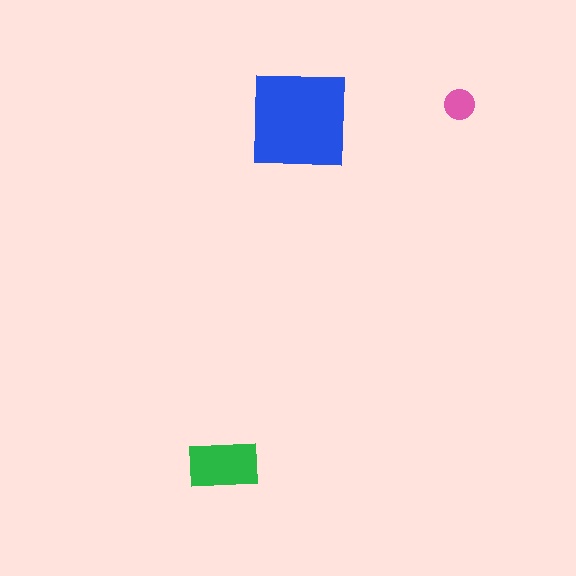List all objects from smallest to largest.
The pink circle, the green rectangle, the blue square.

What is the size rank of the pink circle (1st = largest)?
3rd.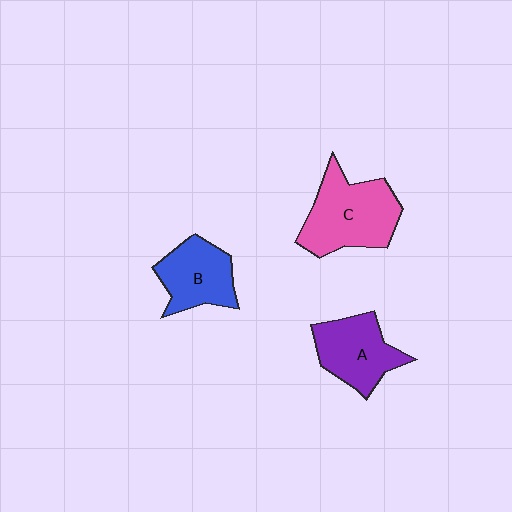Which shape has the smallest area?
Shape B (blue).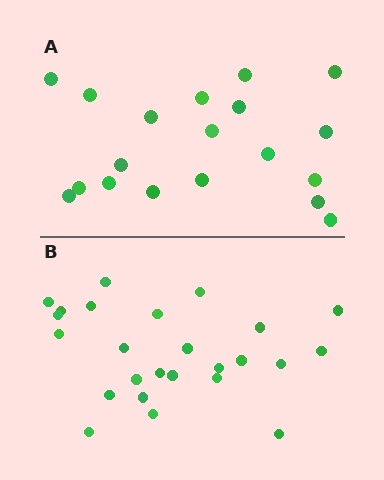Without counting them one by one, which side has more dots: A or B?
Region B (the bottom region) has more dots.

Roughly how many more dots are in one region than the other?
Region B has about 6 more dots than region A.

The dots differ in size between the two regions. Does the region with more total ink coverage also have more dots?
No. Region A has more total ink coverage because its dots are larger, but region B actually contains more individual dots. Total area can be misleading — the number of items is what matters here.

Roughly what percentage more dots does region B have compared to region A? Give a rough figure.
About 30% more.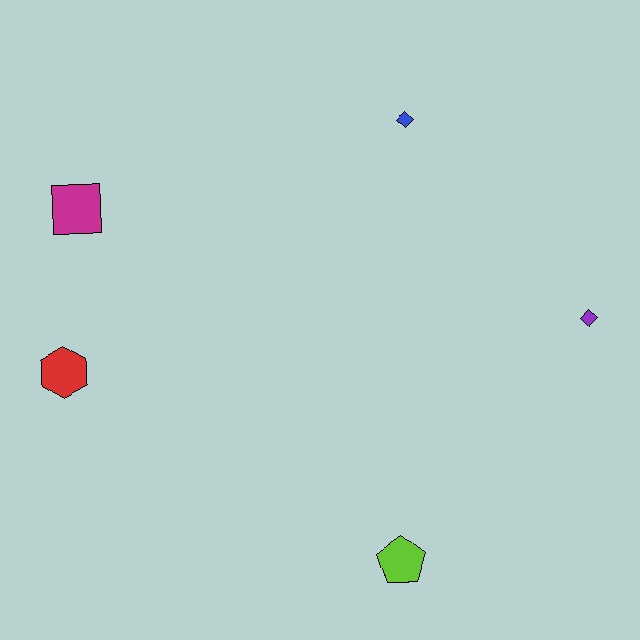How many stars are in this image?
There are no stars.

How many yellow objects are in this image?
There are no yellow objects.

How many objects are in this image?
There are 5 objects.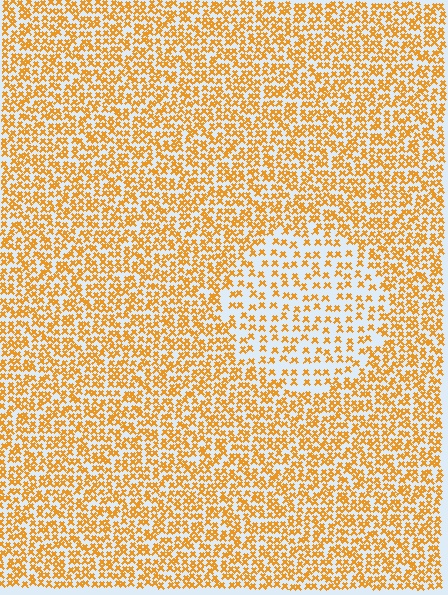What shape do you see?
I see a circle.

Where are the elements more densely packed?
The elements are more densely packed outside the circle boundary.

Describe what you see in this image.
The image contains small orange elements arranged at two different densities. A circle-shaped region is visible where the elements are less densely packed than the surrounding area.